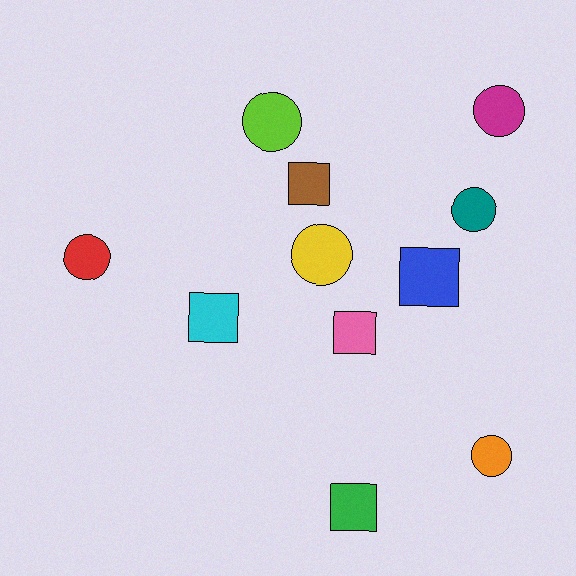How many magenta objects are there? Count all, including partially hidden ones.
There is 1 magenta object.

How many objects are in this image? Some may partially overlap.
There are 11 objects.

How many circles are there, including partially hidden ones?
There are 6 circles.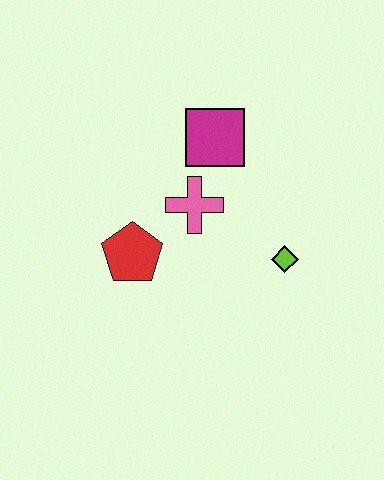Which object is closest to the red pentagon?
The pink cross is closest to the red pentagon.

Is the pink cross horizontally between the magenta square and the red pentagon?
Yes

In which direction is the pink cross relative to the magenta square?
The pink cross is below the magenta square.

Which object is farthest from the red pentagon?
The lime diamond is farthest from the red pentagon.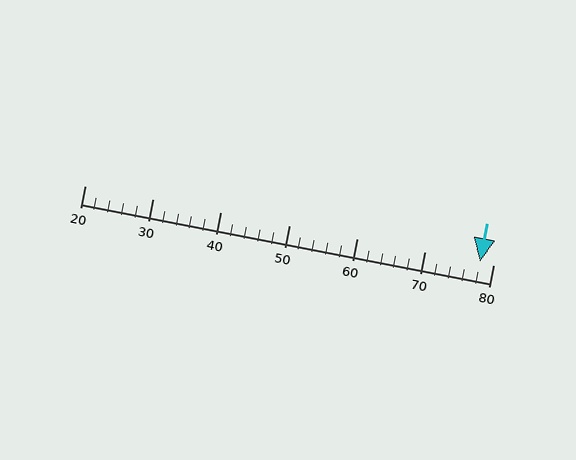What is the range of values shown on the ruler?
The ruler shows values from 20 to 80.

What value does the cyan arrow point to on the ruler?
The cyan arrow points to approximately 78.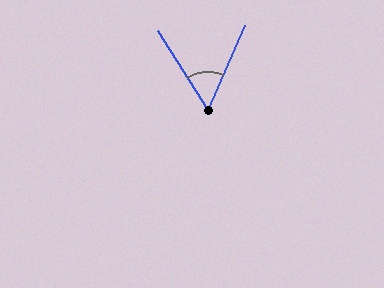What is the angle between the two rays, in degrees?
Approximately 56 degrees.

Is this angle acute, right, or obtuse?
It is acute.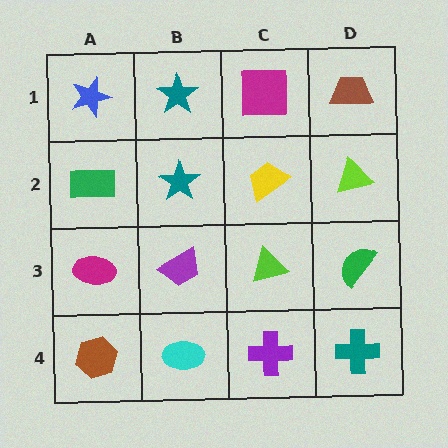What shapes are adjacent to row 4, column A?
A magenta ellipse (row 3, column A), a cyan ellipse (row 4, column B).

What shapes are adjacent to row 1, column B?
A teal star (row 2, column B), a blue star (row 1, column A), a magenta square (row 1, column C).